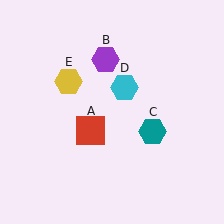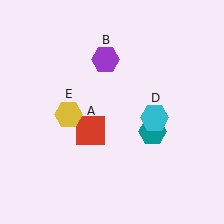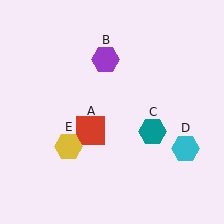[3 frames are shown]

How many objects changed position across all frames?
2 objects changed position: cyan hexagon (object D), yellow hexagon (object E).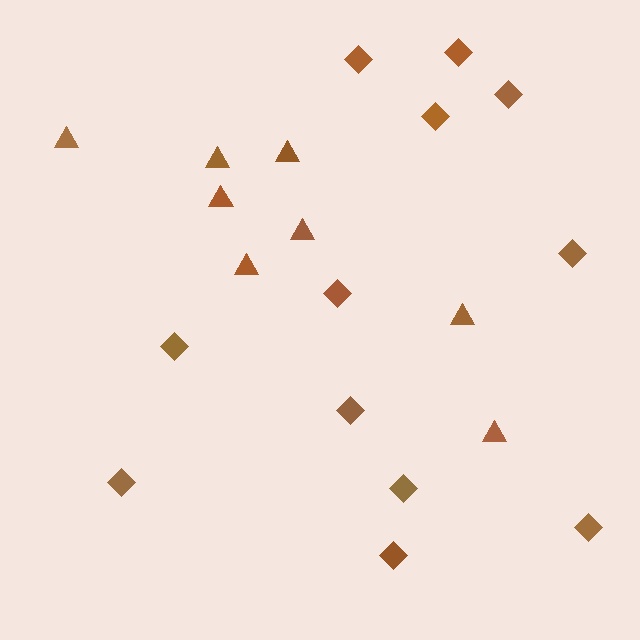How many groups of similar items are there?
There are 2 groups: one group of triangles (8) and one group of diamonds (12).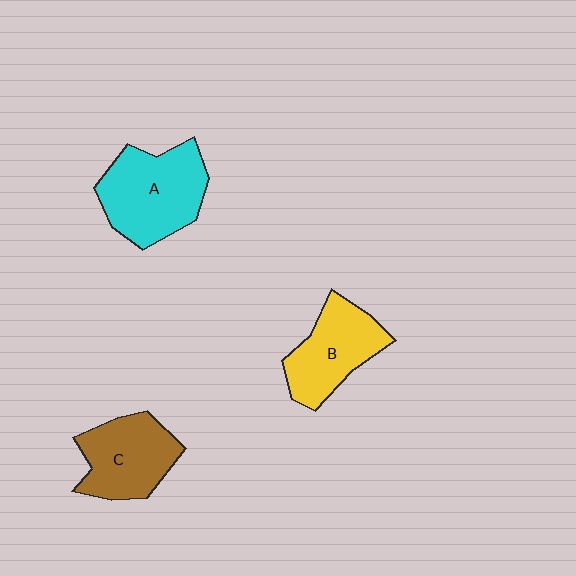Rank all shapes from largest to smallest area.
From largest to smallest: A (cyan), C (brown), B (yellow).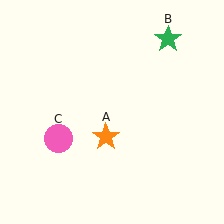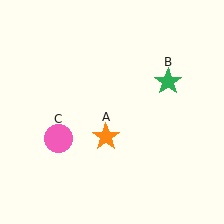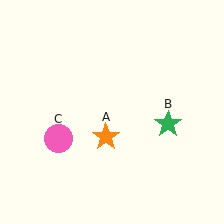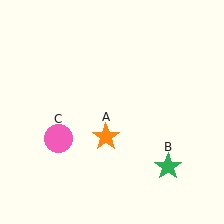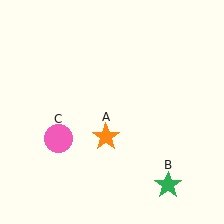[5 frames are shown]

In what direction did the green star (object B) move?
The green star (object B) moved down.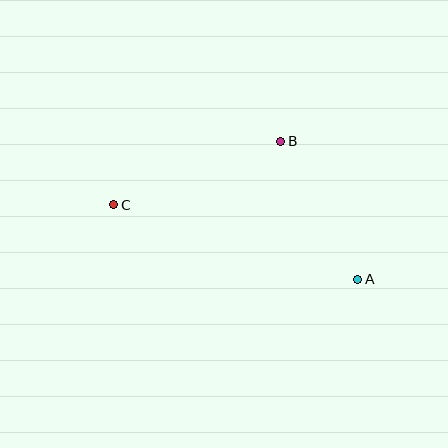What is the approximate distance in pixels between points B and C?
The distance between B and C is approximately 179 pixels.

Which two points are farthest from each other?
Points A and C are farthest from each other.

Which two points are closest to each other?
Points A and B are closest to each other.